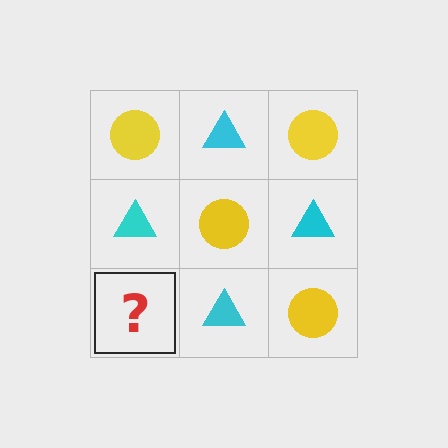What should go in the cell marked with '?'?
The missing cell should contain a yellow circle.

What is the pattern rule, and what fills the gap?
The rule is that it alternates yellow circle and cyan triangle in a checkerboard pattern. The gap should be filled with a yellow circle.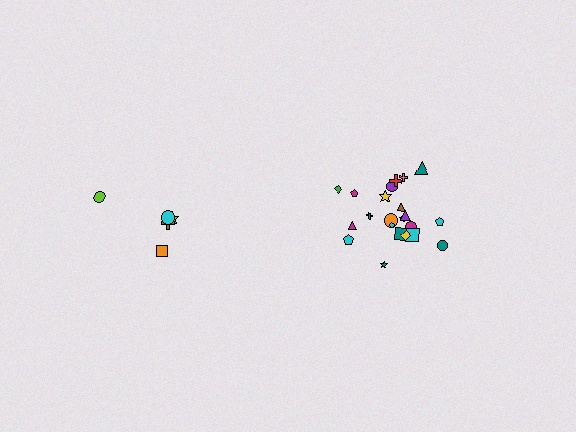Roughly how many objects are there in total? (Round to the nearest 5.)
Roughly 25 objects in total.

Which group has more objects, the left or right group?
The right group.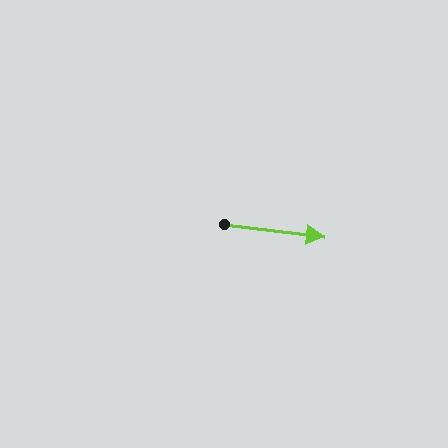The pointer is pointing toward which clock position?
Roughly 3 o'clock.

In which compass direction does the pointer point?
East.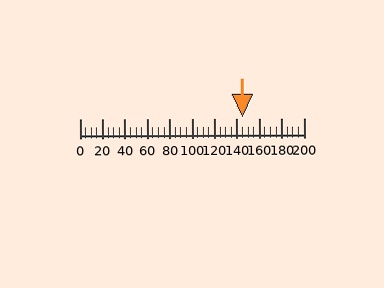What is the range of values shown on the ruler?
The ruler shows values from 0 to 200.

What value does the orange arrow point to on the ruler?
The orange arrow points to approximately 145.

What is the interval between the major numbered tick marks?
The major tick marks are spaced 20 units apart.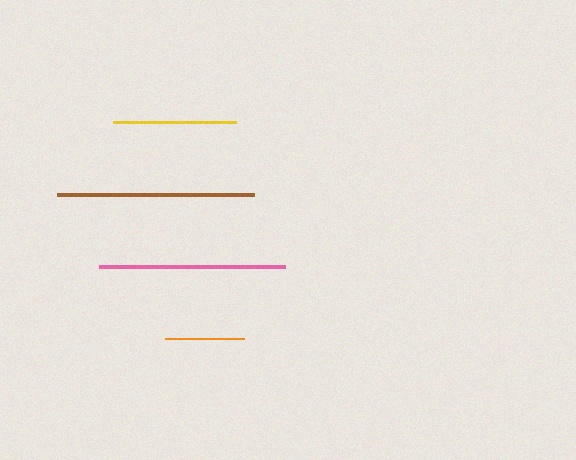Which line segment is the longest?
The brown line is the longest at approximately 197 pixels.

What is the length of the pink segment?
The pink segment is approximately 186 pixels long.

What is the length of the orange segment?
The orange segment is approximately 79 pixels long.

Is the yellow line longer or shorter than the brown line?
The brown line is longer than the yellow line.